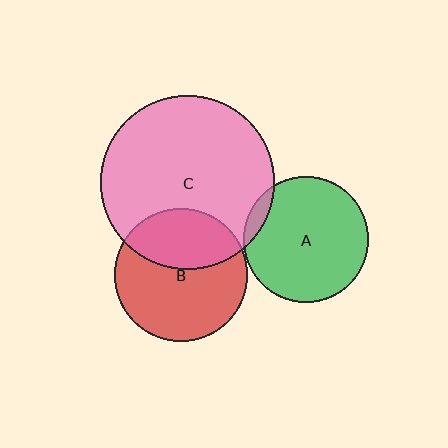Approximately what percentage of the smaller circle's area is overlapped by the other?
Approximately 5%.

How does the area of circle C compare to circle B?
Approximately 1.7 times.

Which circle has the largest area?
Circle C (pink).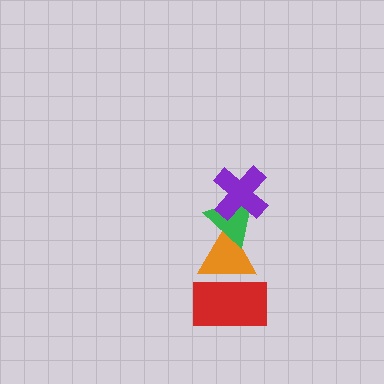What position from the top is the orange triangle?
The orange triangle is 3rd from the top.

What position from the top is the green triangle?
The green triangle is 2nd from the top.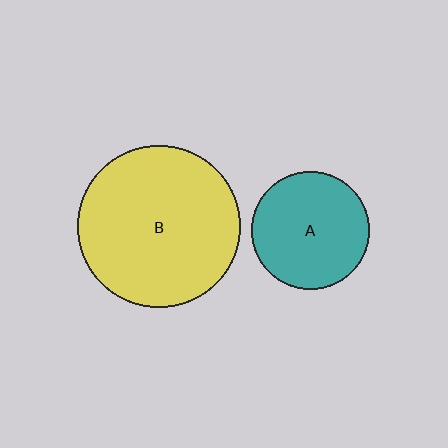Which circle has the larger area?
Circle B (yellow).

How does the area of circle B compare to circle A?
Approximately 1.9 times.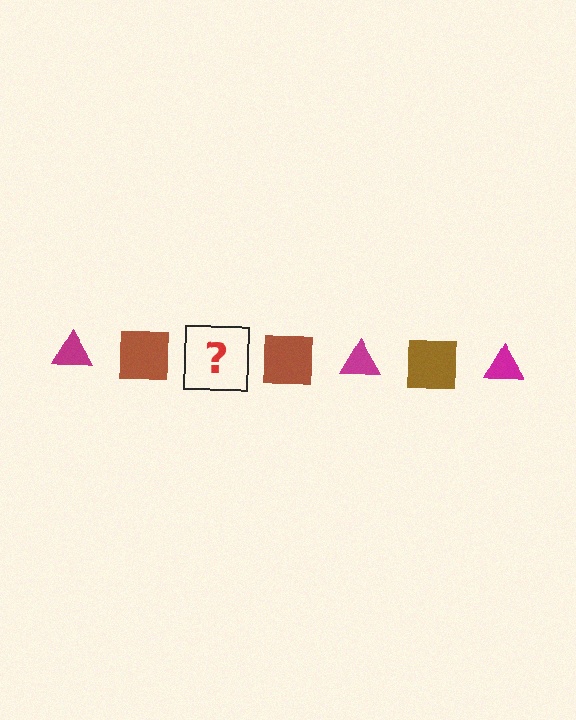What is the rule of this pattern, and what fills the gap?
The rule is that the pattern alternates between magenta triangle and brown square. The gap should be filled with a magenta triangle.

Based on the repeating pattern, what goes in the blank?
The blank should be a magenta triangle.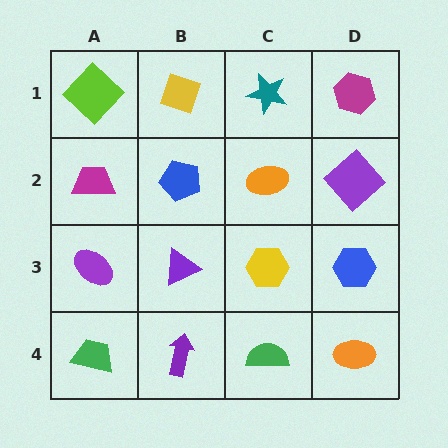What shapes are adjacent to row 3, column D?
A purple diamond (row 2, column D), an orange ellipse (row 4, column D), a yellow hexagon (row 3, column C).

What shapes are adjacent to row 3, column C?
An orange ellipse (row 2, column C), a green semicircle (row 4, column C), a purple triangle (row 3, column B), a blue hexagon (row 3, column D).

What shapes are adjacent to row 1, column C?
An orange ellipse (row 2, column C), a yellow diamond (row 1, column B), a magenta hexagon (row 1, column D).